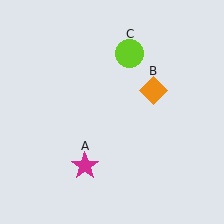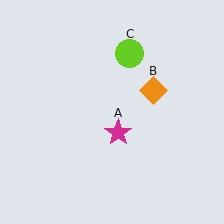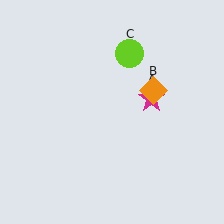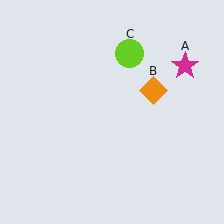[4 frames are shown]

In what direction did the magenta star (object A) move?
The magenta star (object A) moved up and to the right.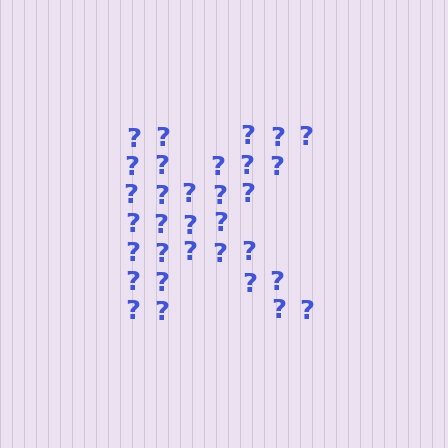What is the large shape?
The large shape is the letter K.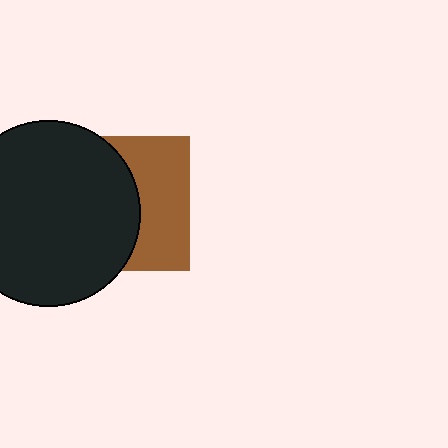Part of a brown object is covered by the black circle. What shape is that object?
It is a square.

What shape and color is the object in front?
The object in front is a black circle.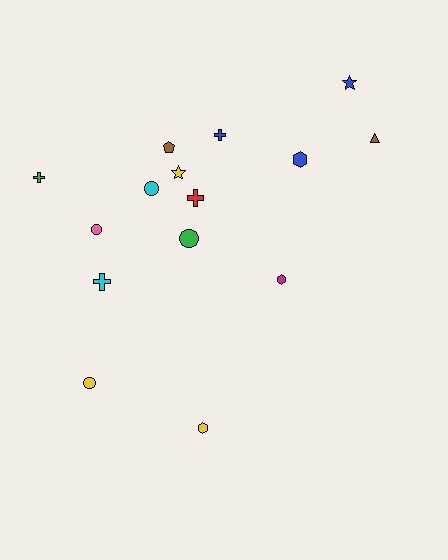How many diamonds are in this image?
There are no diamonds.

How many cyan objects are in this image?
There are 2 cyan objects.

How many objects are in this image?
There are 15 objects.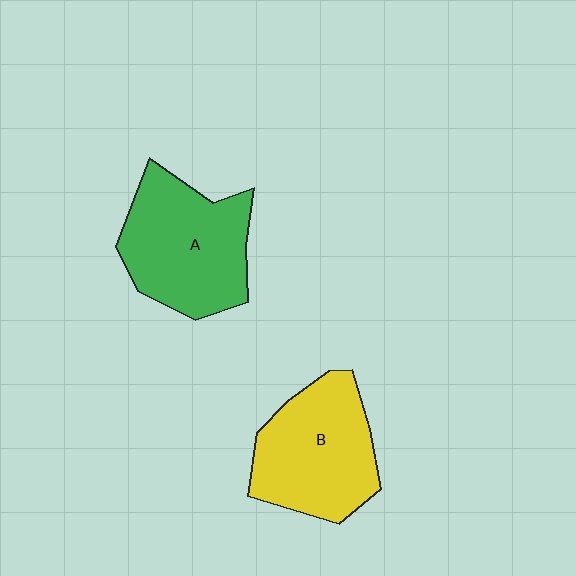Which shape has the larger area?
Shape A (green).